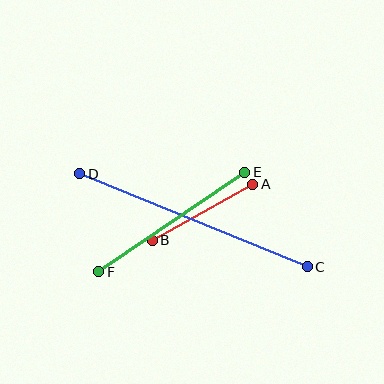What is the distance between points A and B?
The distance is approximately 115 pixels.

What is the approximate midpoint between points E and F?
The midpoint is at approximately (172, 222) pixels.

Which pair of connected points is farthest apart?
Points C and D are farthest apart.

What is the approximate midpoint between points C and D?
The midpoint is at approximately (193, 220) pixels.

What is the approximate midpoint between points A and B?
The midpoint is at approximately (202, 212) pixels.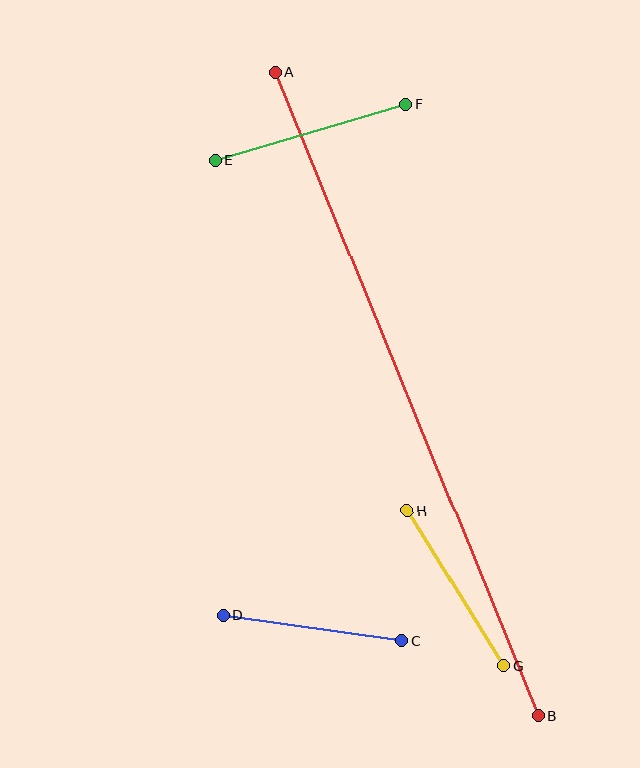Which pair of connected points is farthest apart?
Points A and B are farthest apart.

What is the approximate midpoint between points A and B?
The midpoint is at approximately (407, 394) pixels.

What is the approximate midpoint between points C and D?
The midpoint is at approximately (312, 628) pixels.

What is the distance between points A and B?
The distance is approximately 695 pixels.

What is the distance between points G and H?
The distance is approximately 183 pixels.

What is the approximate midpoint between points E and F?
The midpoint is at approximately (310, 132) pixels.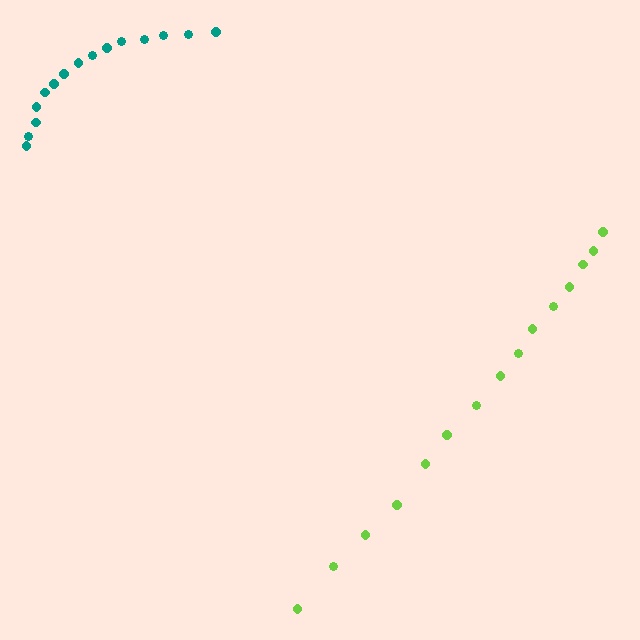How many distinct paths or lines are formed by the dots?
There are 2 distinct paths.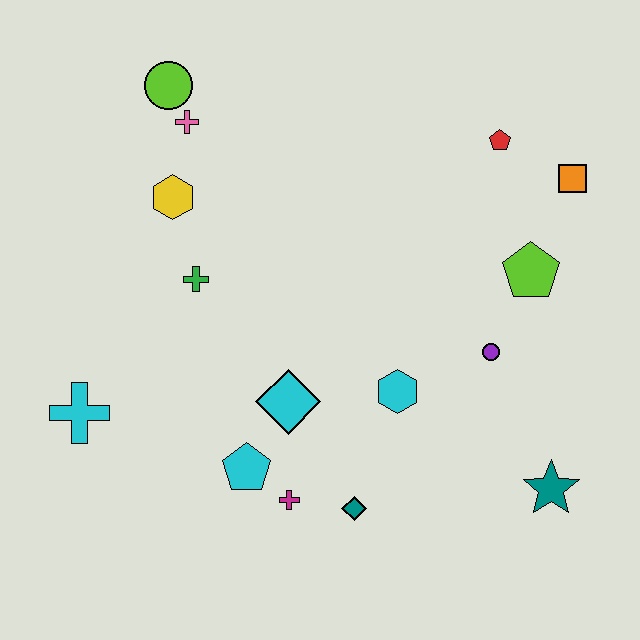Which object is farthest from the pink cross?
The teal star is farthest from the pink cross.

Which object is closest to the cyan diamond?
The cyan pentagon is closest to the cyan diamond.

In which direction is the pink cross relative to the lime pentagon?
The pink cross is to the left of the lime pentagon.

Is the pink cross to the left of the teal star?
Yes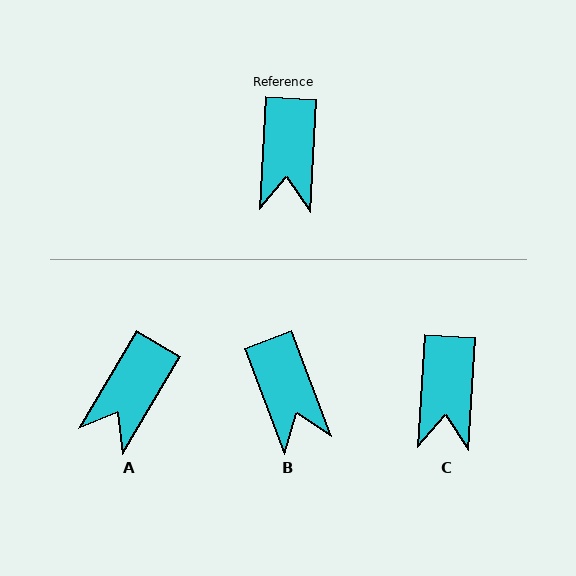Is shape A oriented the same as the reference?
No, it is off by about 27 degrees.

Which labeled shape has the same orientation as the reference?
C.